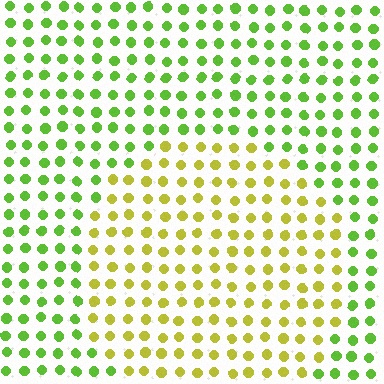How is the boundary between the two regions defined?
The boundary is defined purely by a slight shift in hue (about 40 degrees). Spacing, size, and orientation are identical on both sides.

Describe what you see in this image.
The image is filled with small lime elements in a uniform arrangement. A circle-shaped region is visible where the elements are tinted to a slightly different hue, forming a subtle color boundary.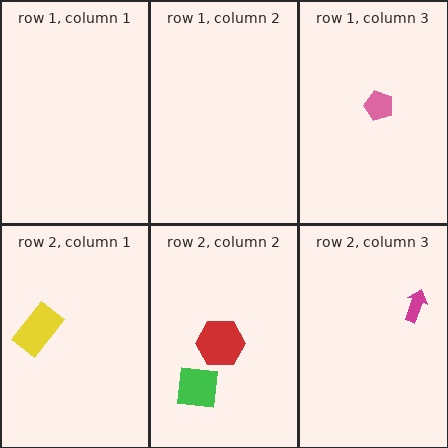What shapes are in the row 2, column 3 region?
The magenta arrow.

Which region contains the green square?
The row 2, column 2 region.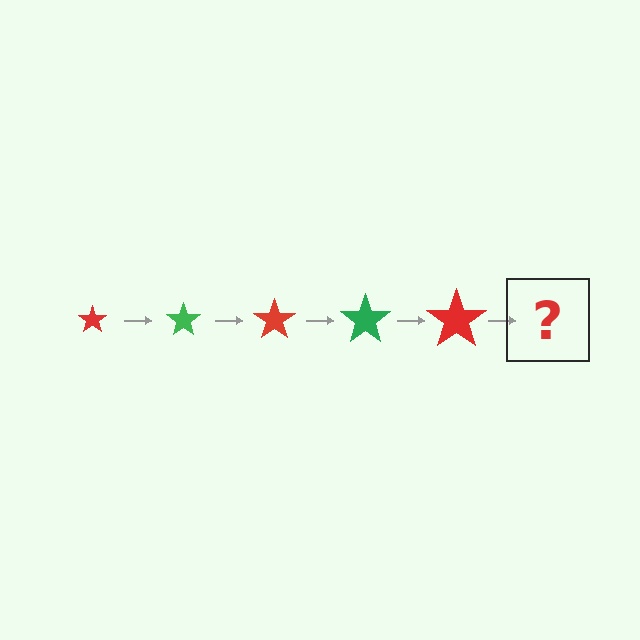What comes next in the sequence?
The next element should be a green star, larger than the previous one.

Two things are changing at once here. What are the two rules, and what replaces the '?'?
The two rules are that the star grows larger each step and the color cycles through red and green. The '?' should be a green star, larger than the previous one.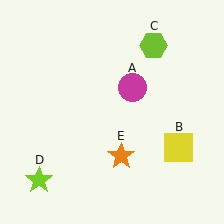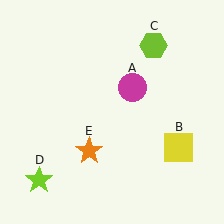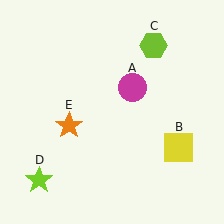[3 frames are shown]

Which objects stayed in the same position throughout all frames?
Magenta circle (object A) and yellow square (object B) and lime hexagon (object C) and lime star (object D) remained stationary.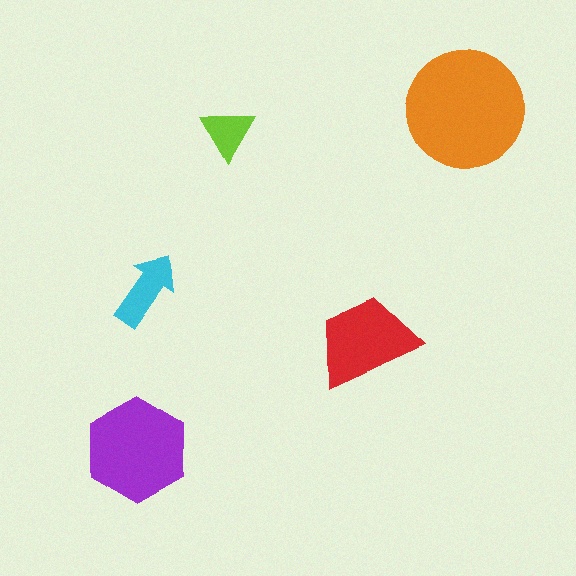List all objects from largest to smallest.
The orange circle, the purple hexagon, the red trapezoid, the cyan arrow, the lime triangle.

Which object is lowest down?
The purple hexagon is bottommost.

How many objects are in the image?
There are 5 objects in the image.